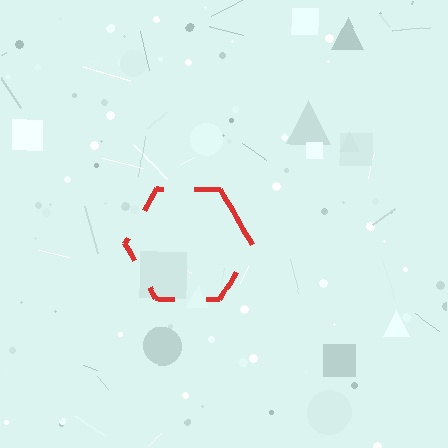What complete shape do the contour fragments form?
The contour fragments form a hexagon.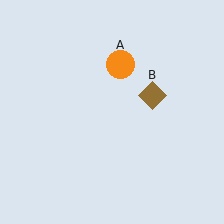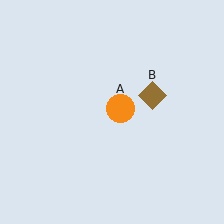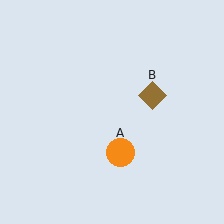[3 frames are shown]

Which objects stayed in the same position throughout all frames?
Brown diamond (object B) remained stationary.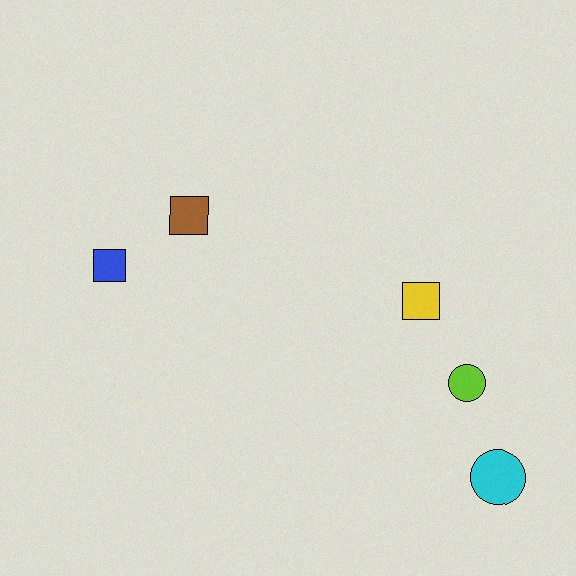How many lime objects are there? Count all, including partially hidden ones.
There is 1 lime object.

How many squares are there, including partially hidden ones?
There are 3 squares.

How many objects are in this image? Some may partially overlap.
There are 5 objects.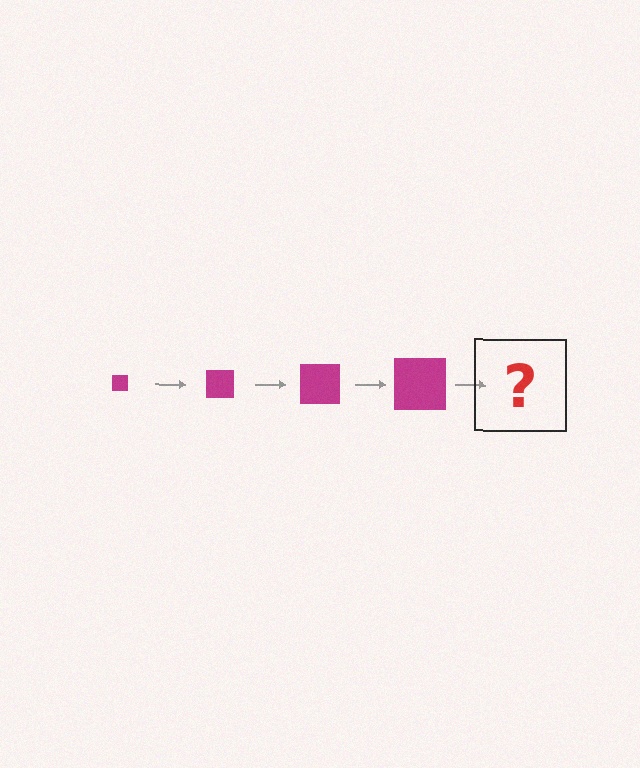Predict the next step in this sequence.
The next step is a magenta square, larger than the previous one.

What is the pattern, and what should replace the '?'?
The pattern is that the square gets progressively larger each step. The '?' should be a magenta square, larger than the previous one.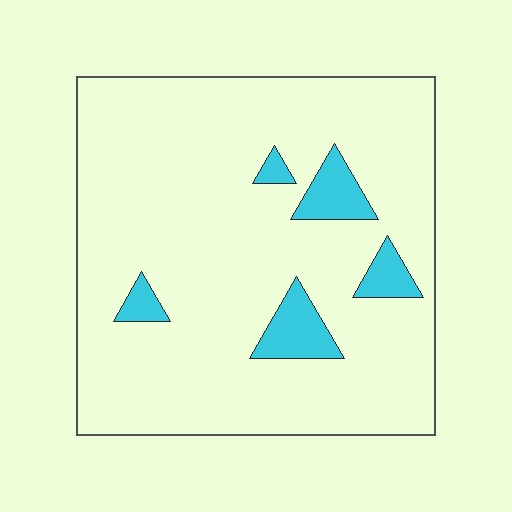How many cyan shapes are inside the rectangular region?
5.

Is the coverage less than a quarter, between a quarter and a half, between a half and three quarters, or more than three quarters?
Less than a quarter.